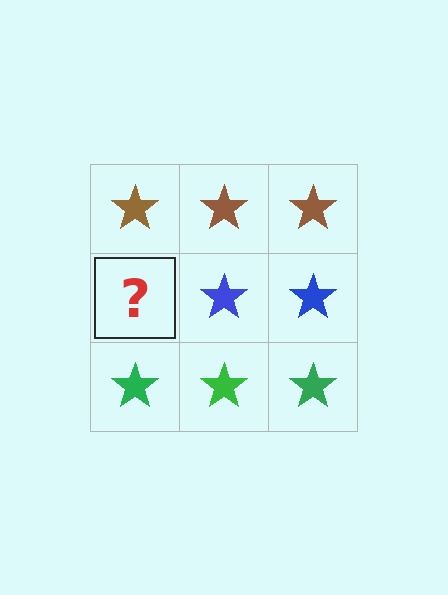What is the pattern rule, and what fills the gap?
The rule is that each row has a consistent color. The gap should be filled with a blue star.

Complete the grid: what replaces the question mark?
The question mark should be replaced with a blue star.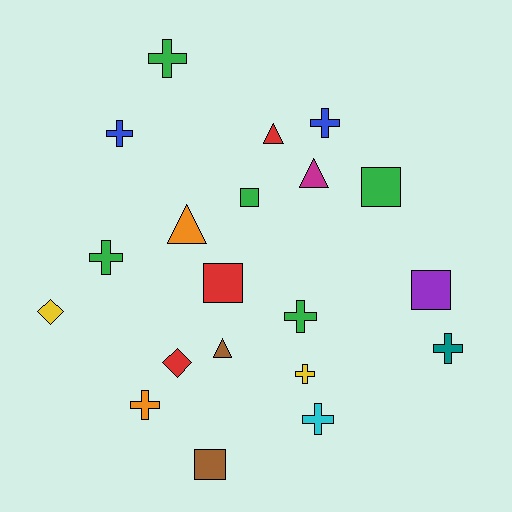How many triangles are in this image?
There are 4 triangles.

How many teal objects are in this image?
There is 1 teal object.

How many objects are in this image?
There are 20 objects.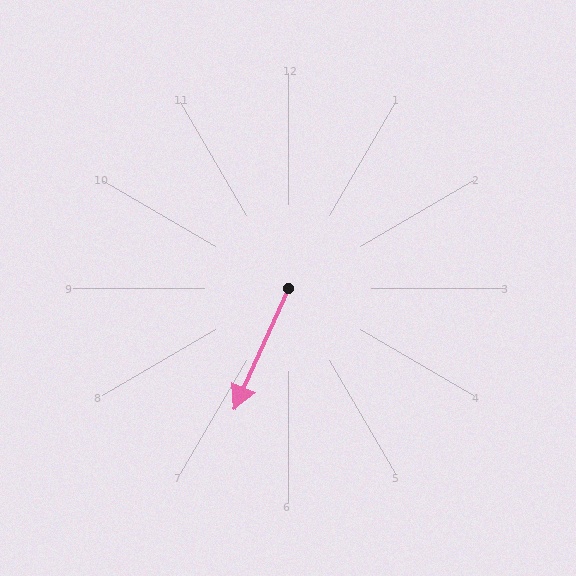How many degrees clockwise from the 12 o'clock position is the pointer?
Approximately 204 degrees.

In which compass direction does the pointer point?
Southwest.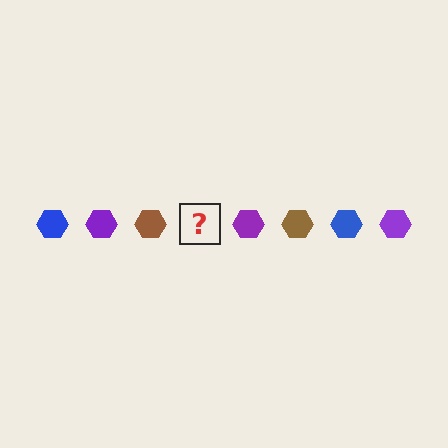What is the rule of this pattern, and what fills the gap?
The rule is that the pattern cycles through blue, purple, brown hexagons. The gap should be filled with a blue hexagon.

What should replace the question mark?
The question mark should be replaced with a blue hexagon.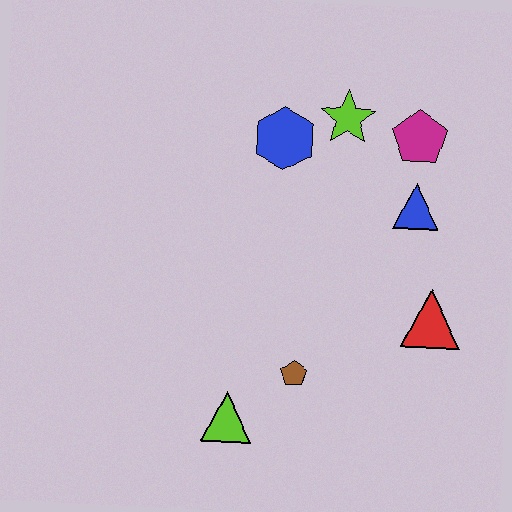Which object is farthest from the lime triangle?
The magenta pentagon is farthest from the lime triangle.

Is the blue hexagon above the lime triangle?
Yes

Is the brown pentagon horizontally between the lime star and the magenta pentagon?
No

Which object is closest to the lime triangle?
The brown pentagon is closest to the lime triangle.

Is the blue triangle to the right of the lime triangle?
Yes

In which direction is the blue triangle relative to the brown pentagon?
The blue triangle is above the brown pentagon.